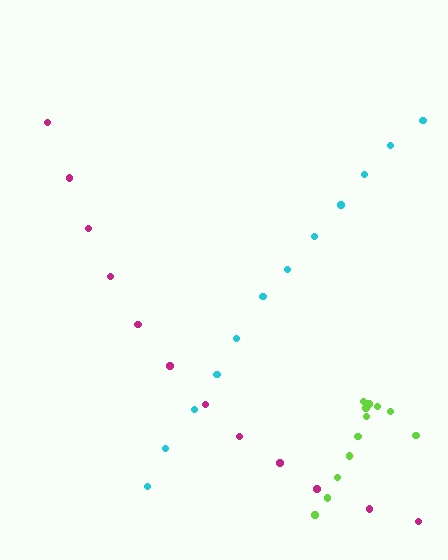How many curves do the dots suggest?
There are 3 distinct paths.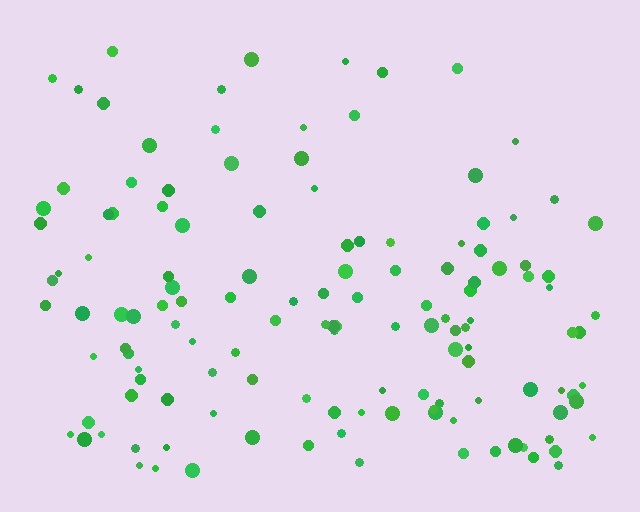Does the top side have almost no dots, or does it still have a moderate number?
Still a moderate number, just noticeably fewer than the bottom.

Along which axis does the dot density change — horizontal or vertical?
Vertical.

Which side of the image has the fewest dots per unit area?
The top.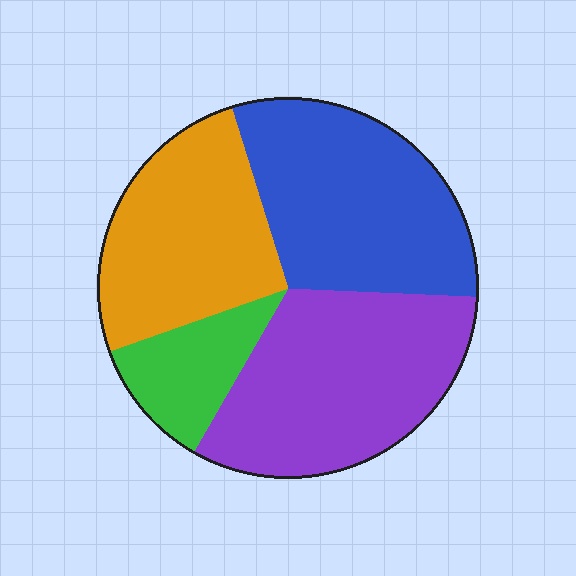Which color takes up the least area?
Green, at roughly 10%.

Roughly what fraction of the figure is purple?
Purple takes up about one third (1/3) of the figure.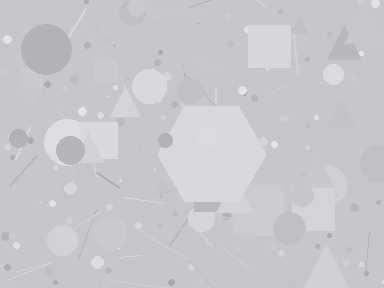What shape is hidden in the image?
A hexagon is hidden in the image.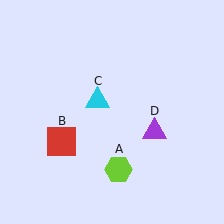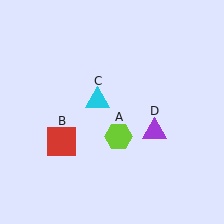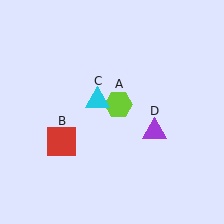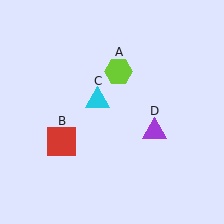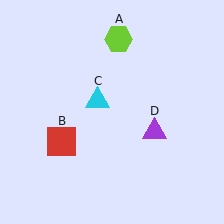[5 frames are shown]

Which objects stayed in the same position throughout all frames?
Red square (object B) and cyan triangle (object C) and purple triangle (object D) remained stationary.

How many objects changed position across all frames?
1 object changed position: lime hexagon (object A).